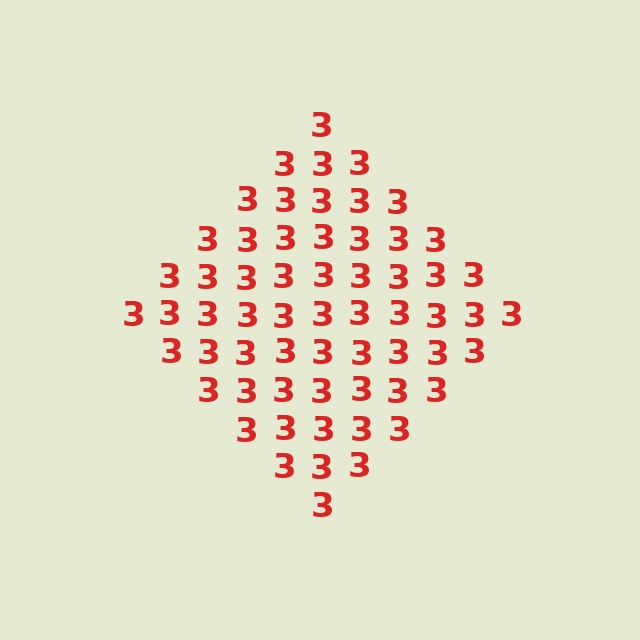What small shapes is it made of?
It is made of small digit 3's.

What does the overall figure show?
The overall figure shows a diamond.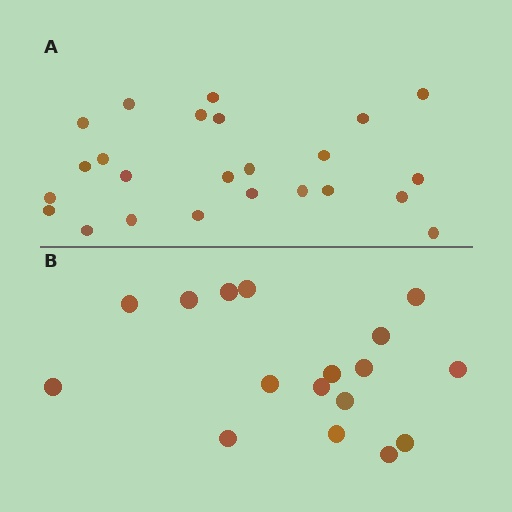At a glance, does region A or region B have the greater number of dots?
Region A (the top region) has more dots.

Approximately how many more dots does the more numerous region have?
Region A has roughly 8 or so more dots than region B.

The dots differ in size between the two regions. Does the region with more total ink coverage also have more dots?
No. Region B has more total ink coverage because its dots are larger, but region A actually contains more individual dots. Total area can be misleading — the number of items is what matters here.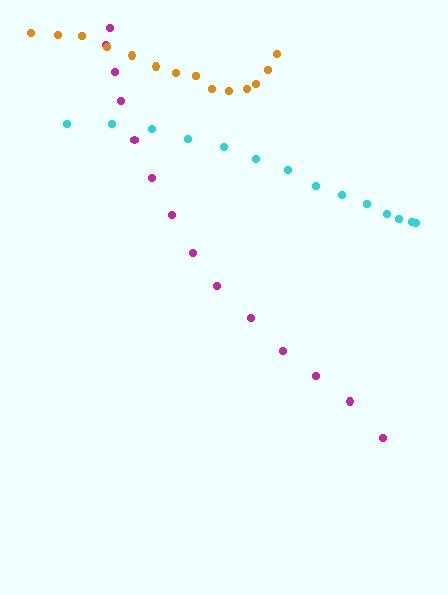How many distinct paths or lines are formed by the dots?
There are 3 distinct paths.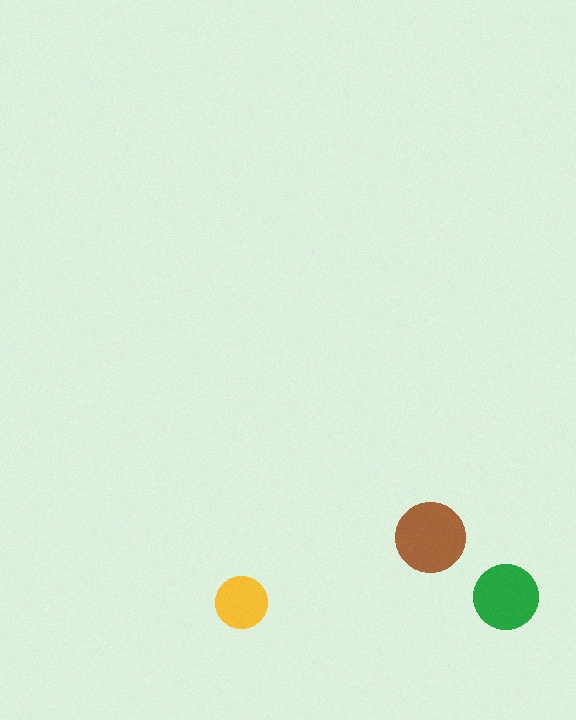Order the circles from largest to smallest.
the brown one, the green one, the yellow one.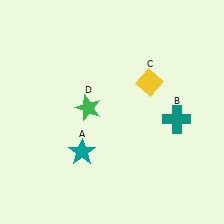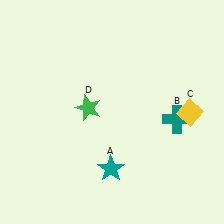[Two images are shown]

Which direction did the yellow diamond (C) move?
The yellow diamond (C) moved right.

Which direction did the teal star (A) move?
The teal star (A) moved right.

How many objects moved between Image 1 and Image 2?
2 objects moved between the two images.